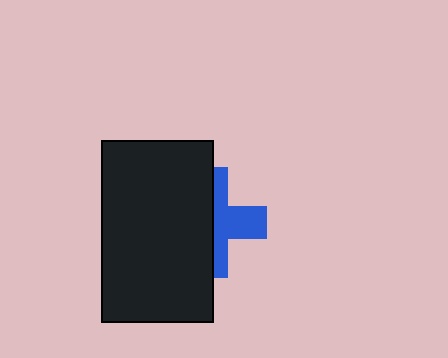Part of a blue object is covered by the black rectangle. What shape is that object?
It is a cross.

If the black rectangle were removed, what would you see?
You would see the complete blue cross.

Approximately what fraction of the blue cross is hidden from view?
Roughly 54% of the blue cross is hidden behind the black rectangle.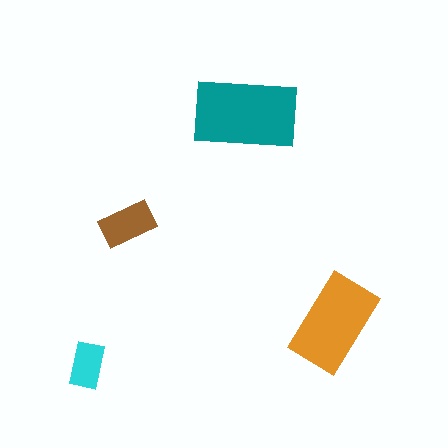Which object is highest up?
The teal rectangle is topmost.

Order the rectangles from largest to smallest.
the teal one, the orange one, the brown one, the cyan one.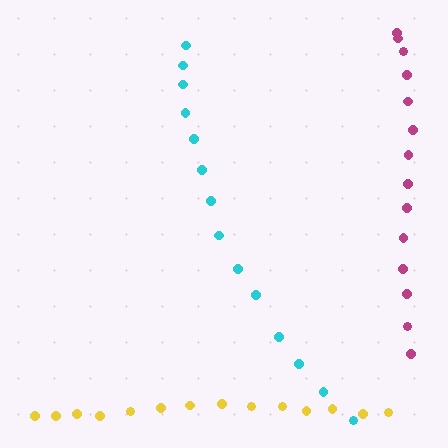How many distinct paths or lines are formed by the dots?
There are 3 distinct paths.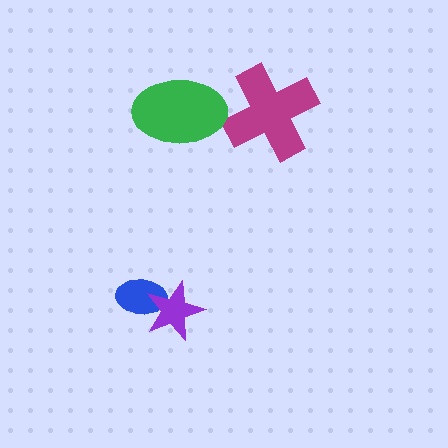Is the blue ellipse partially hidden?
Yes, it is partially covered by another shape.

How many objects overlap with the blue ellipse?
1 object overlaps with the blue ellipse.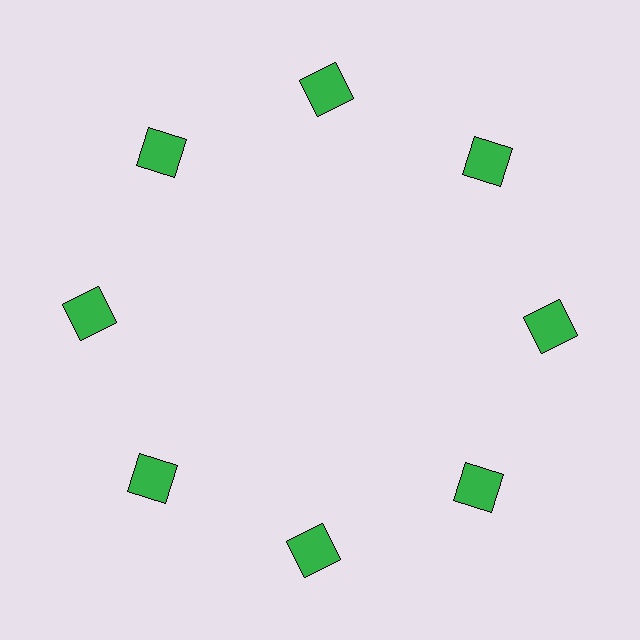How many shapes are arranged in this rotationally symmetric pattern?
There are 8 shapes, arranged in 8 groups of 1.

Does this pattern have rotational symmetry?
Yes, this pattern has 8-fold rotational symmetry. It looks the same after rotating 45 degrees around the center.